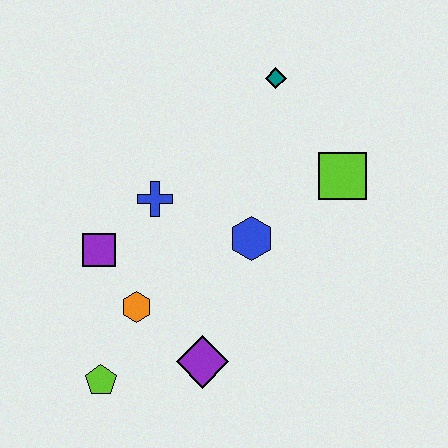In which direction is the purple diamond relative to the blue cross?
The purple diamond is below the blue cross.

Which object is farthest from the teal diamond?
The lime pentagon is farthest from the teal diamond.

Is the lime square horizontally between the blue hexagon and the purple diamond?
No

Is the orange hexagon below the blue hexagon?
Yes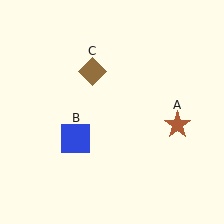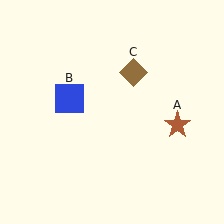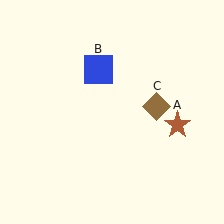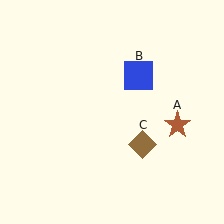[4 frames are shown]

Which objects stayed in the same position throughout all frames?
Brown star (object A) remained stationary.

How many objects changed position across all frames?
2 objects changed position: blue square (object B), brown diamond (object C).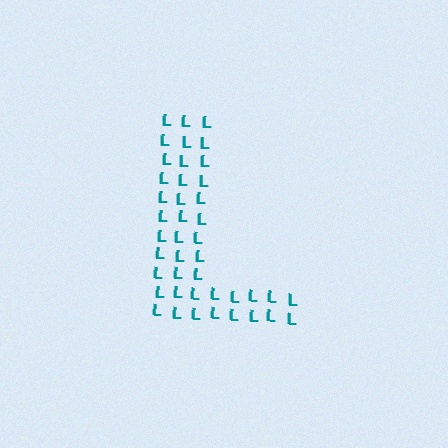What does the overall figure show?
The overall figure shows the letter L.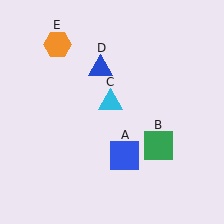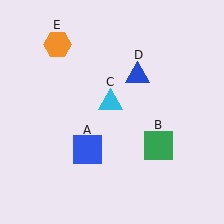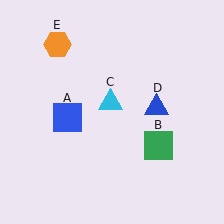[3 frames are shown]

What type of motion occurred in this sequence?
The blue square (object A), blue triangle (object D) rotated clockwise around the center of the scene.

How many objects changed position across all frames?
2 objects changed position: blue square (object A), blue triangle (object D).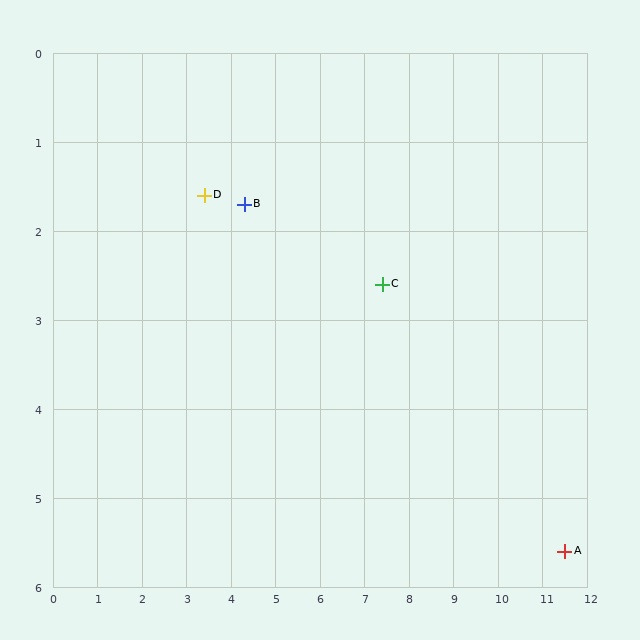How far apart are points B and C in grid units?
Points B and C are about 3.2 grid units apart.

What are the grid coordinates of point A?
Point A is at approximately (11.5, 5.6).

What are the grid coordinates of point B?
Point B is at approximately (4.3, 1.7).